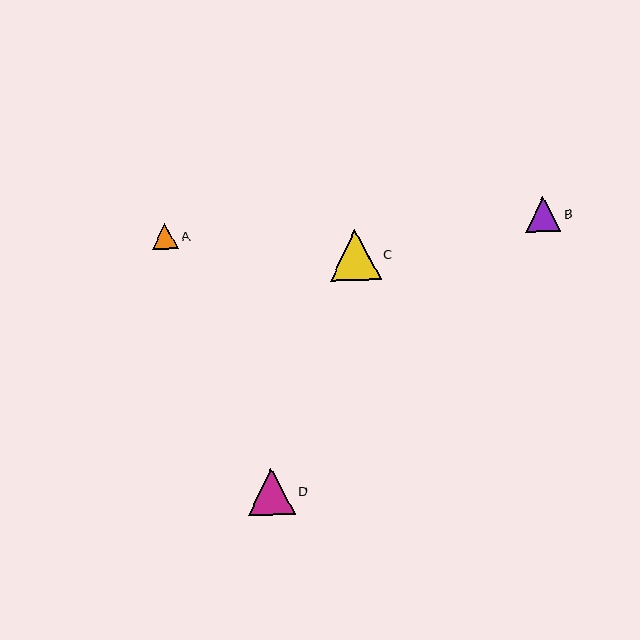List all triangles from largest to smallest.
From largest to smallest: C, D, B, A.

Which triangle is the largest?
Triangle C is the largest with a size of approximately 51 pixels.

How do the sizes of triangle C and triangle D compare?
Triangle C and triangle D are approximately the same size.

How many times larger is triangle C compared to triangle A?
Triangle C is approximately 1.9 times the size of triangle A.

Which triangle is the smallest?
Triangle A is the smallest with a size of approximately 26 pixels.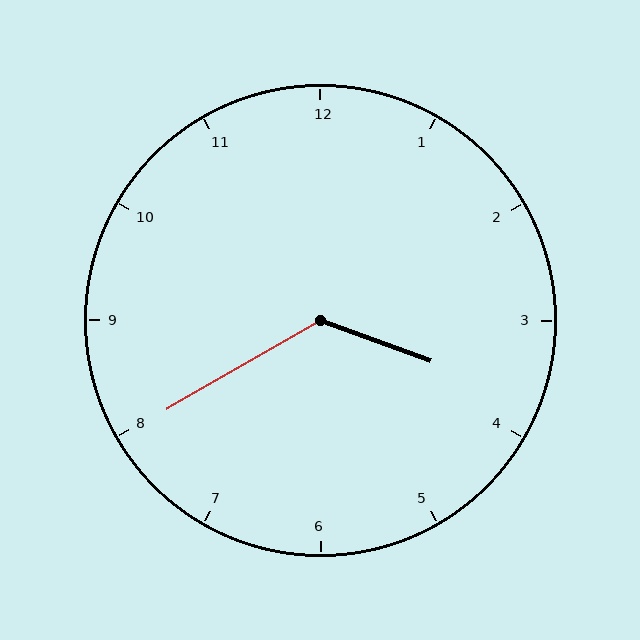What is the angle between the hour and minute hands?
Approximately 130 degrees.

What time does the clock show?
3:40.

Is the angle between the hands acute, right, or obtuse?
It is obtuse.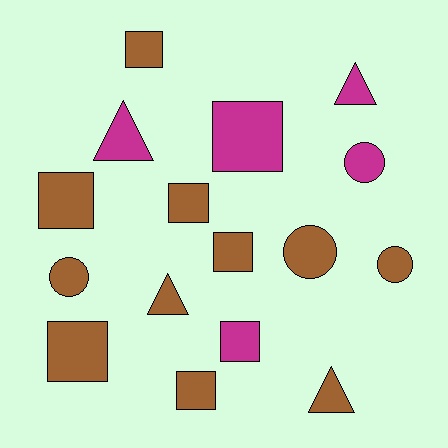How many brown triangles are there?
There are 2 brown triangles.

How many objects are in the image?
There are 16 objects.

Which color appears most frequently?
Brown, with 11 objects.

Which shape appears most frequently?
Square, with 8 objects.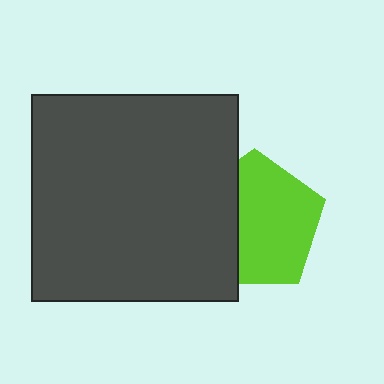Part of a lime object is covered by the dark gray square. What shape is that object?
It is a pentagon.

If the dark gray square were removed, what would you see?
You would see the complete lime pentagon.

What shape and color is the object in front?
The object in front is a dark gray square.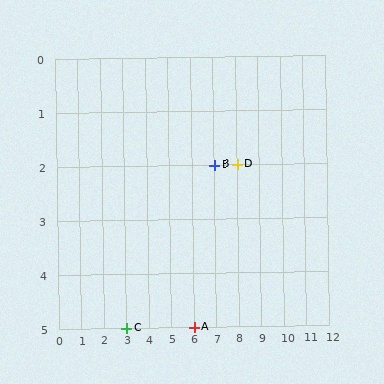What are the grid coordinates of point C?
Point C is at grid coordinates (3, 5).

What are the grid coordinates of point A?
Point A is at grid coordinates (6, 5).